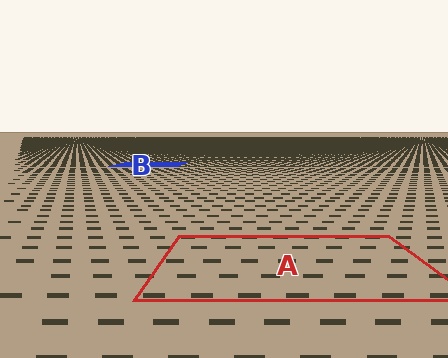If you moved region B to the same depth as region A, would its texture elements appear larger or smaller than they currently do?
They would appear larger. At a closer depth, the same texture elements are projected at a bigger on-screen size.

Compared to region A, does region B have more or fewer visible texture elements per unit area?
Region B has more texture elements per unit area — they are packed more densely because it is farther away.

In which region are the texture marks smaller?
The texture marks are smaller in region B, because it is farther away.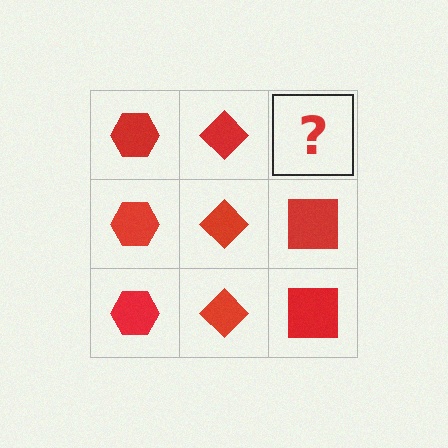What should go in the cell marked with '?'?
The missing cell should contain a red square.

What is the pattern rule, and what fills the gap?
The rule is that each column has a consistent shape. The gap should be filled with a red square.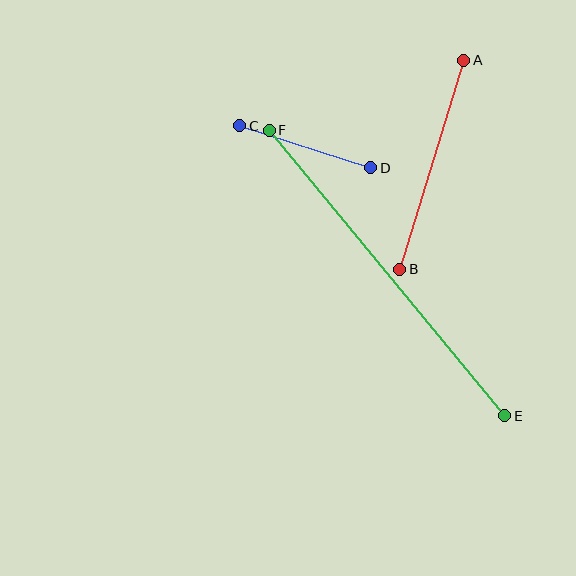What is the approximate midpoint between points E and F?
The midpoint is at approximately (387, 273) pixels.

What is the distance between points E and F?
The distance is approximately 370 pixels.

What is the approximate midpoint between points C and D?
The midpoint is at approximately (305, 147) pixels.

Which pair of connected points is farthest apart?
Points E and F are farthest apart.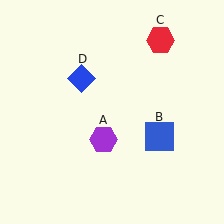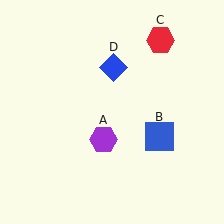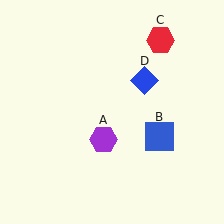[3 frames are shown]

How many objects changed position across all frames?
1 object changed position: blue diamond (object D).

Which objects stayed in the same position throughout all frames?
Purple hexagon (object A) and blue square (object B) and red hexagon (object C) remained stationary.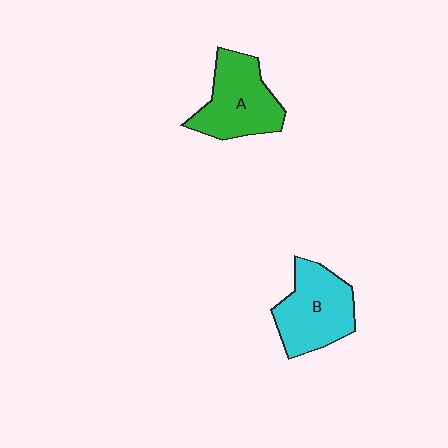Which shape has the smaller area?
Shape A (green).